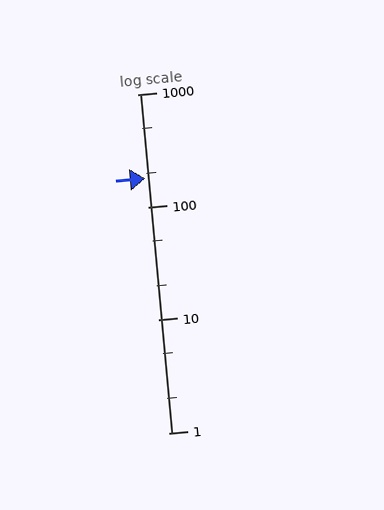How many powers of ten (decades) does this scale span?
The scale spans 3 decades, from 1 to 1000.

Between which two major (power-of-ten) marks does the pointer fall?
The pointer is between 100 and 1000.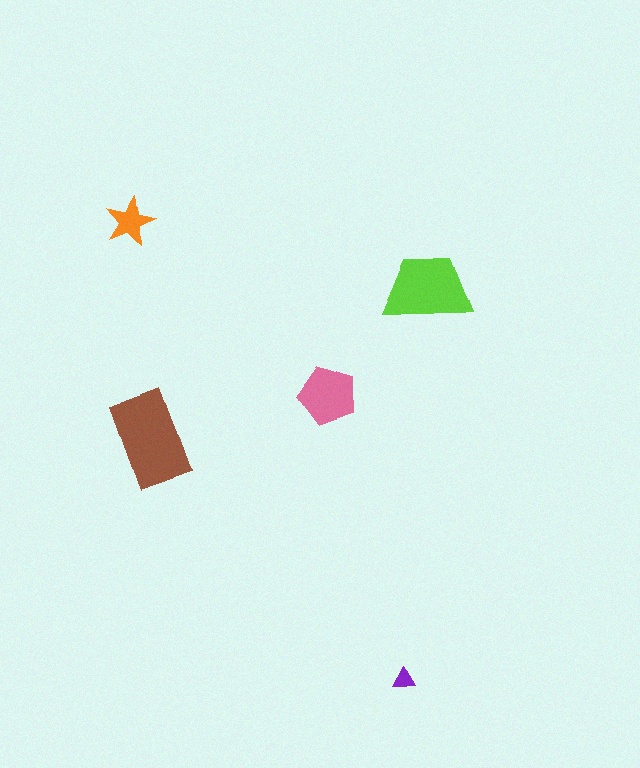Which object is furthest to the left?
The orange star is leftmost.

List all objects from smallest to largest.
The purple triangle, the orange star, the pink pentagon, the lime trapezoid, the brown rectangle.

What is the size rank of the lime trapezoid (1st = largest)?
2nd.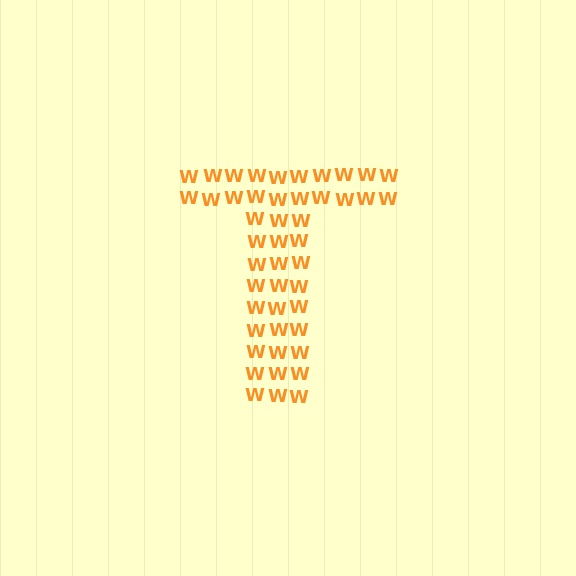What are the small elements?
The small elements are letter W's.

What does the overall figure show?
The overall figure shows the letter T.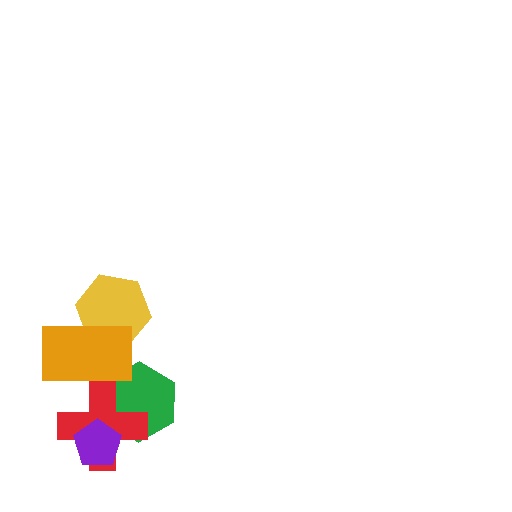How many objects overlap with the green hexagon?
3 objects overlap with the green hexagon.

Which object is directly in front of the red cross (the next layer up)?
The purple pentagon is directly in front of the red cross.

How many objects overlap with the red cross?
3 objects overlap with the red cross.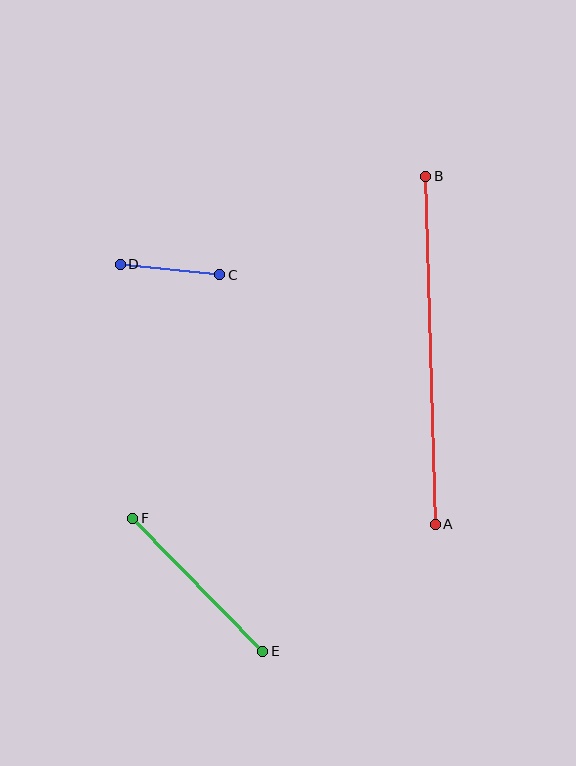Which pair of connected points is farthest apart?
Points A and B are farthest apart.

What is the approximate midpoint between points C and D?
The midpoint is at approximately (170, 269) pixels.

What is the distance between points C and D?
The distance is approximately 101 pixels.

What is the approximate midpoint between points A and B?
The midpoint is at approximately (431, 350) pixels.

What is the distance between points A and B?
The distance is approximately 348 pixels.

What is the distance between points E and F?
The distance is approximately 186 pixels.